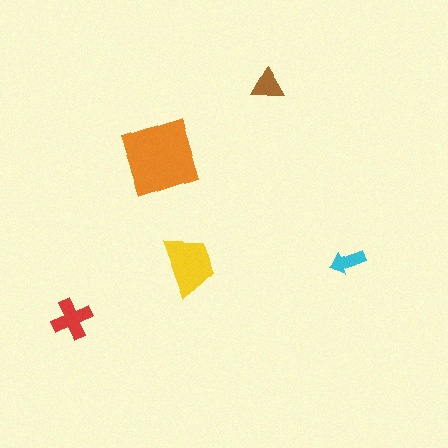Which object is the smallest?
The cyan arrow.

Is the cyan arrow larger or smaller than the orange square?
Smaller.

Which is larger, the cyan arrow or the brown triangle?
The brown triangle.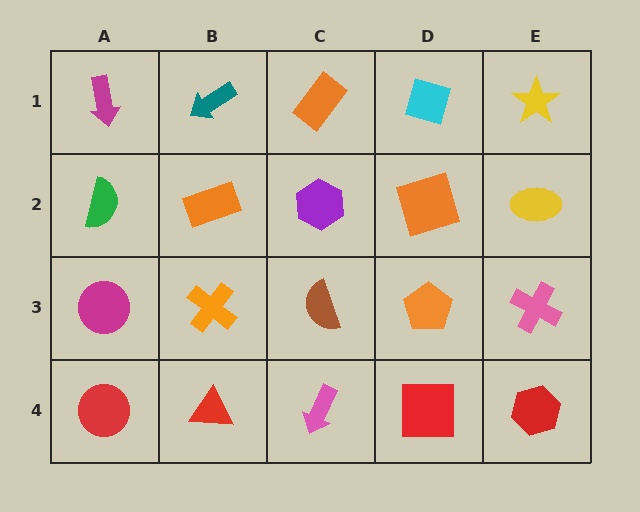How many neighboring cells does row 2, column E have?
3.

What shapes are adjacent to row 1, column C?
A purple hexagon (row 2, column C), a teal arrow (row 1, column B), a cyan diamond (row 1, column D).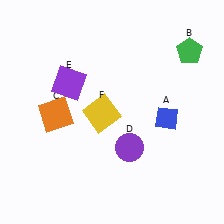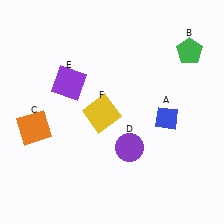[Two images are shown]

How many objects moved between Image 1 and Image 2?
1 object moved between the two images.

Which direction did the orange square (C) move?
The orange square (C) moved left.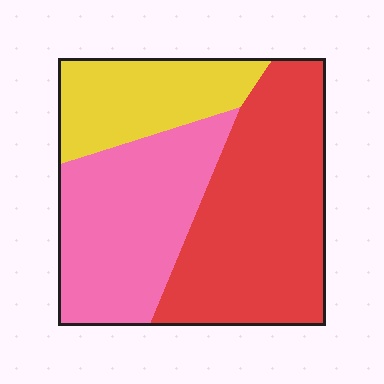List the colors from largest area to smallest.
From largest to smallest: red, pink, yellow.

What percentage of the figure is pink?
Pink takes up about one third (1/3) of the figure.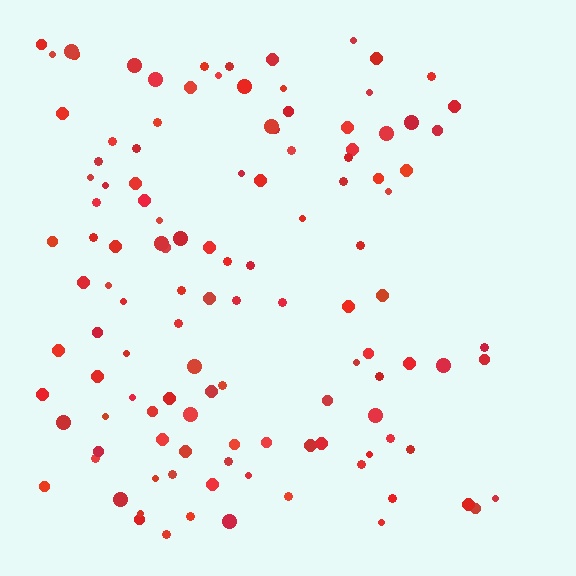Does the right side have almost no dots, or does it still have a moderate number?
Still a moderate number, just noticeably fewer than the left.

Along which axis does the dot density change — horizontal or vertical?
Horizontal.